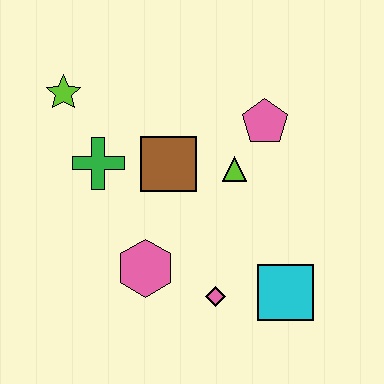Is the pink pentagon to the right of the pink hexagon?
Yes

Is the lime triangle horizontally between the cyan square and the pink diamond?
Yes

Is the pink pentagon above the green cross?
Yes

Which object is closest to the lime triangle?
The pink pentagon is closest to the lime triangle.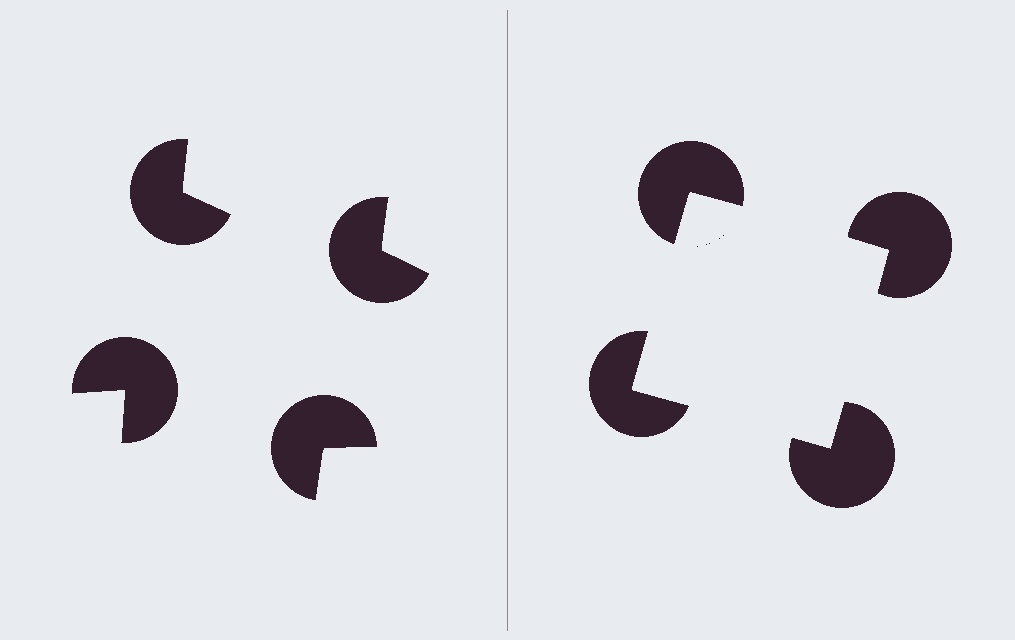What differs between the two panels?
The pac-man discs are positioned identically on both sides; only the wedge orientations differ. On the right they align to a square; on the left they are misaligned.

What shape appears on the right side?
An illusory square.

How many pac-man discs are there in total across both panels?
8 — 4 on each side.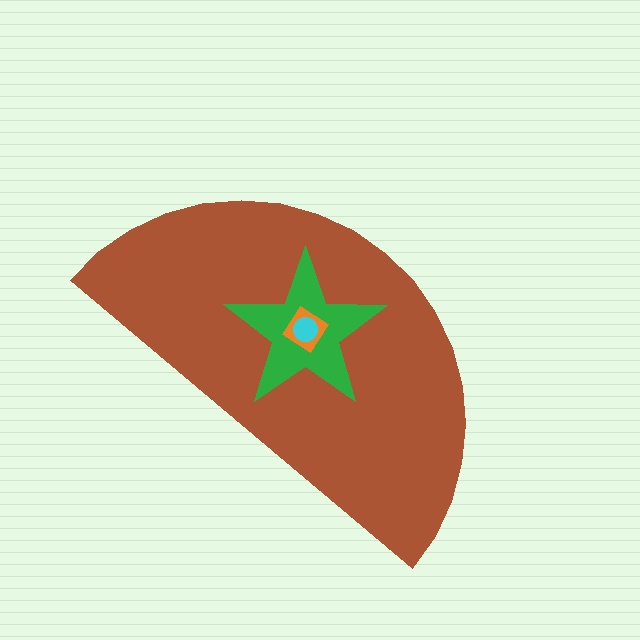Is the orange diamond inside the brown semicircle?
Yes.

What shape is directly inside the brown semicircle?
The green star.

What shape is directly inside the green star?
The orange diamond.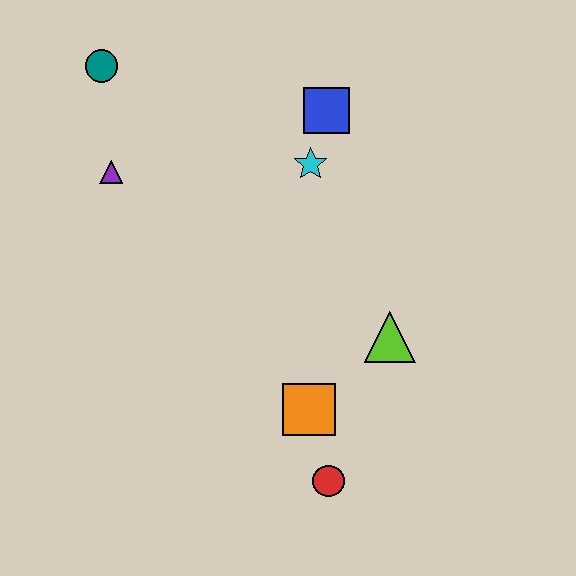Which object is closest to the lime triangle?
The orange square is closest to the lime triangle.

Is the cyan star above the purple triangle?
Yes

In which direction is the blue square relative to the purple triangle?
The blue square is to the right of the purple triangle.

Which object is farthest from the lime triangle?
The teal circle is farthest from the lime triangle.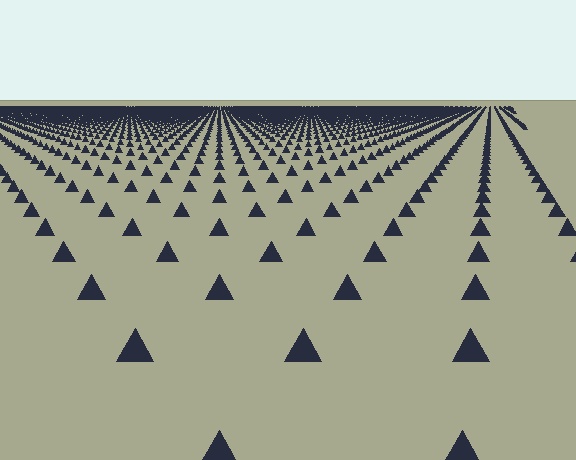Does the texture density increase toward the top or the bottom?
Density increases toward the top.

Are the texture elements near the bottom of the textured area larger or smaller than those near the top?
Larger. Near the bottom, elements are closer to the viewer and appear at a bigger on-screen size.